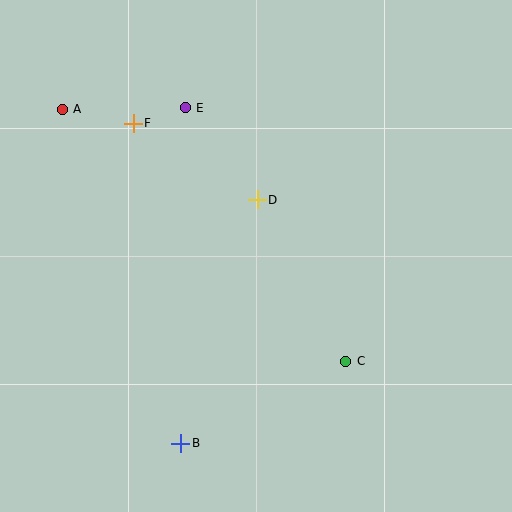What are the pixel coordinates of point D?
Point D is at (257, 200).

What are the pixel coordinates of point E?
Point E is at (185, 108).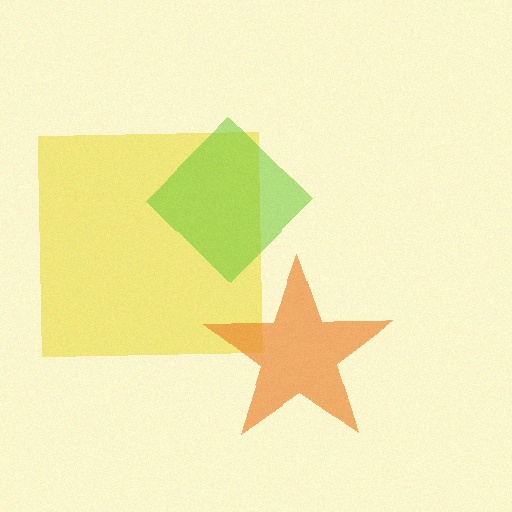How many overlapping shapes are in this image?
There are 3 overlapping shapes in the image.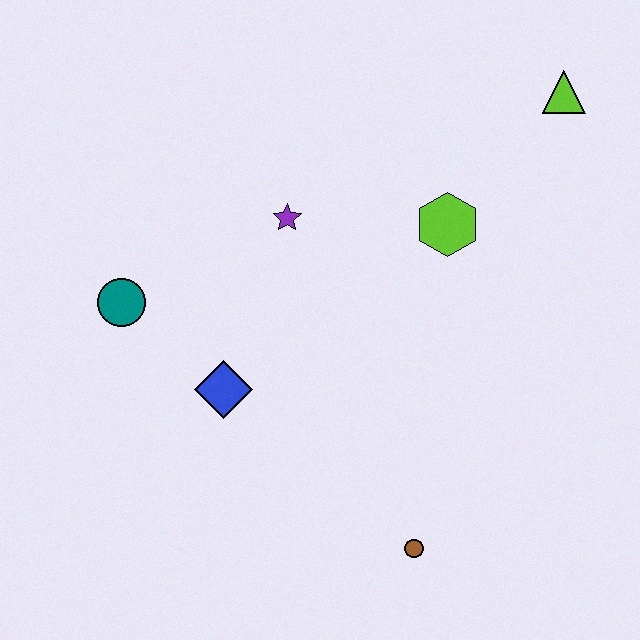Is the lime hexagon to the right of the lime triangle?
No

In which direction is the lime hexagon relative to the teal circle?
The lime hexagon is to the right of the teal circle.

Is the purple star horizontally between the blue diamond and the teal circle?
No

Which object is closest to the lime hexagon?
The purple star is closest to the lime hexagon.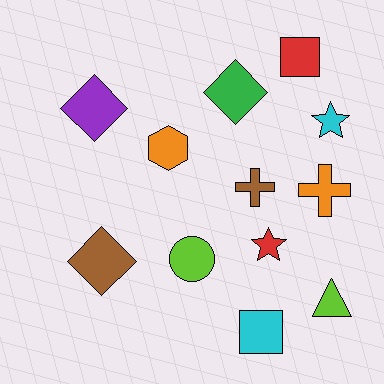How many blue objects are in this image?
There are no blue objects.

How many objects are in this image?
There are 12 objects.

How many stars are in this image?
There are 2 stars.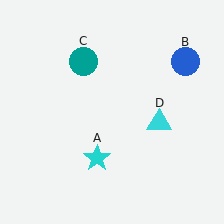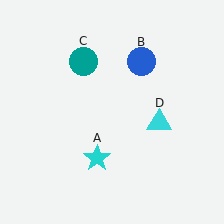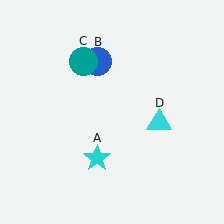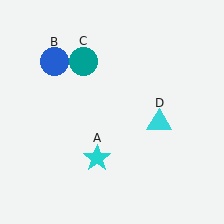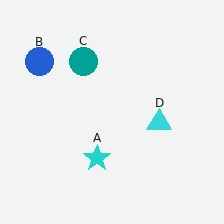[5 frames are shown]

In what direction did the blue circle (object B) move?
The blue circle (object B) moved left.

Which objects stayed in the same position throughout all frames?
Cyan star (object A) and teal circle (object C) and cyan triangle (object D) remained stationary.